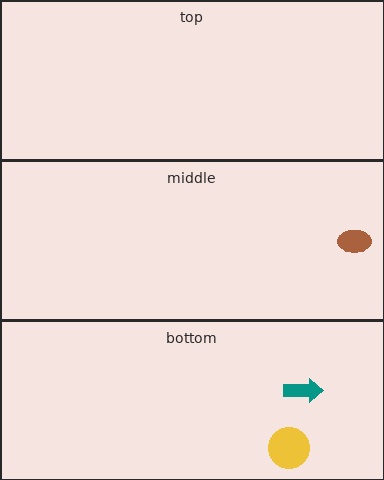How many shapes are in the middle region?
1.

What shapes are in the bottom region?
The teal arrow, the yellow circle.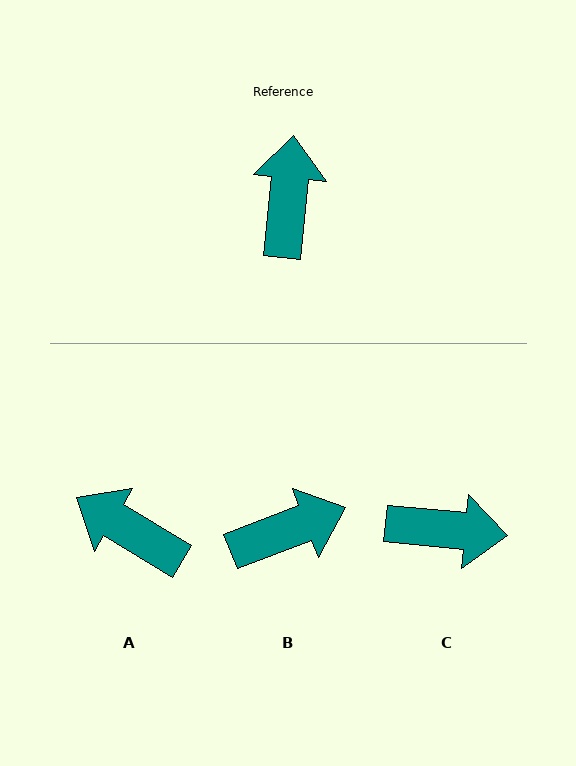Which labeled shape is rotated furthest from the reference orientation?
C, about 90 degrees away.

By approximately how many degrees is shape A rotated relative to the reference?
Approximately 64 degrees counter-clockwise.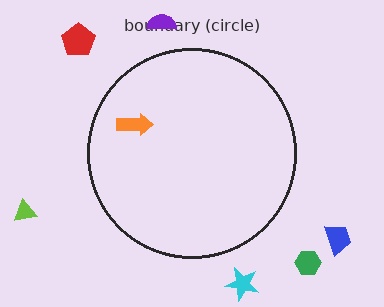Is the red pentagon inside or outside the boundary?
Outside.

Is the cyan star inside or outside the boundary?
Outside.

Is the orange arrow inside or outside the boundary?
Inside.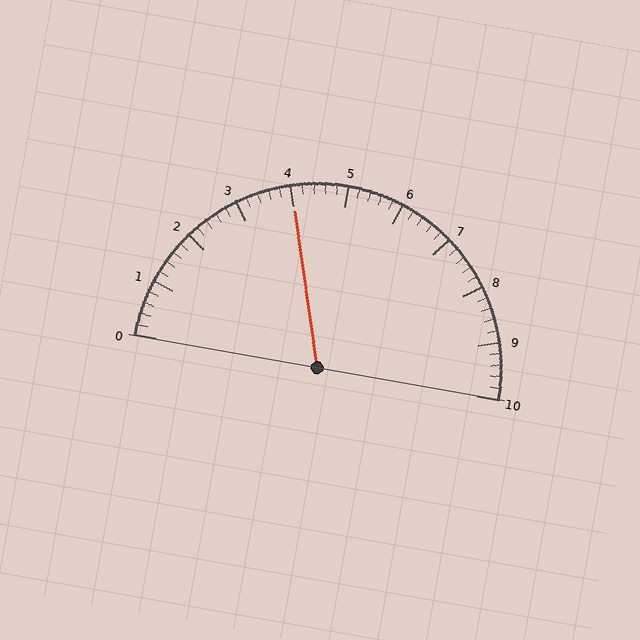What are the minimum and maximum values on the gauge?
The gauge ranges from 0 to 10.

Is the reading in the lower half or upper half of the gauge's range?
The reading is in the lower half of the range (0 to 10).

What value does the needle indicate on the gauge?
The needle indicates approximately 4.0.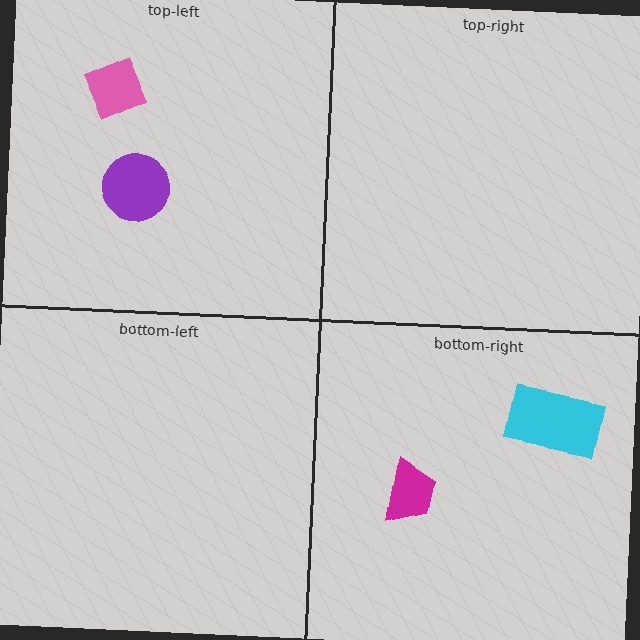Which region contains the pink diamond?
The top-left region.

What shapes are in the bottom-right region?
The cyan rectangle, the magenta trapezoid.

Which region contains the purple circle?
The top-left region.